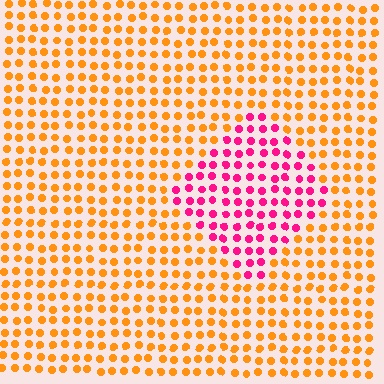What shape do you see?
I see a diamond.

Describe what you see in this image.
The image is filled with small orange elements in a uniform arrangement. A diamond-shaped region is visible where the elements are tinted to a slightly different hue, forming a subtle color boundary.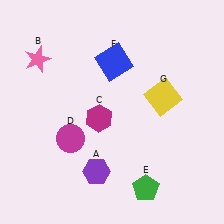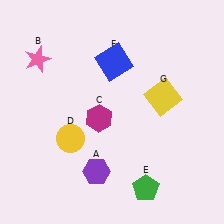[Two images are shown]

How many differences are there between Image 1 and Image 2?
There is 1 difference between the two images.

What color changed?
The circle (D) changed from magenta in Image 1 to yellow in Image 2.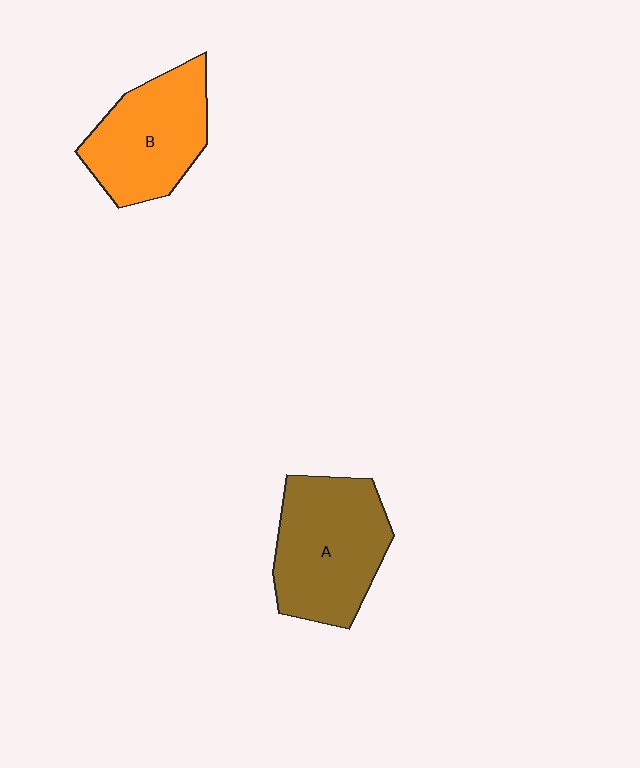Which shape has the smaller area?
Shape B (orange).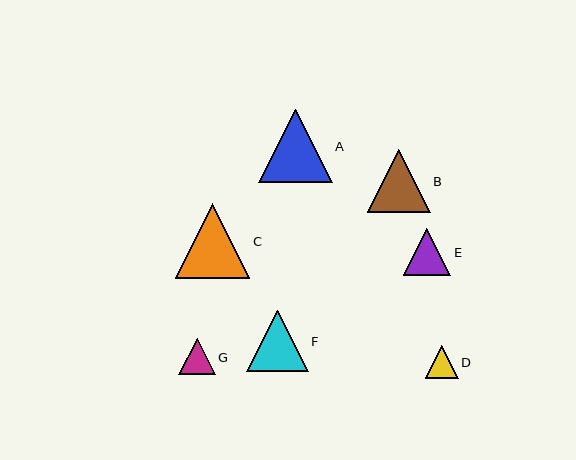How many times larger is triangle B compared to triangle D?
Triangle B is approximately 1.9 times the size of triangle D.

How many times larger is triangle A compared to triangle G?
Triangle A is approximately 2.0 times the size of triangle G.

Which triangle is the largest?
Triangle C is the largest with a size of approximately 75 pixels.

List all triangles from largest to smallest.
From largest to smallest: C, A, B, F, E, G, D.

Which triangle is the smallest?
Triangle D is the smallest with a size of approximately 33 pixels.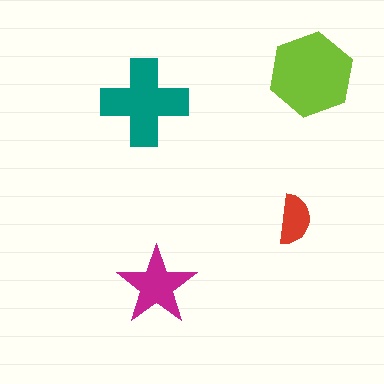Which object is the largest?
The lime hexagon.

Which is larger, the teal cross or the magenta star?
The teal cross.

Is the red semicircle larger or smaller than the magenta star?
Smaller.